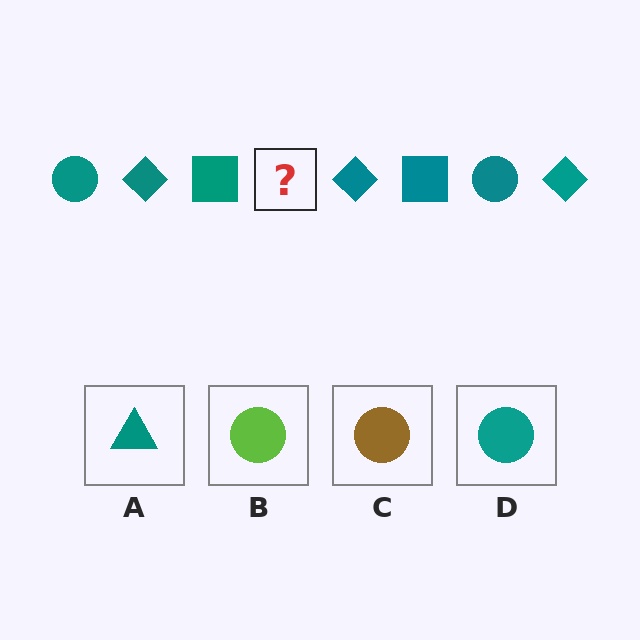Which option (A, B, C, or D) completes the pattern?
D.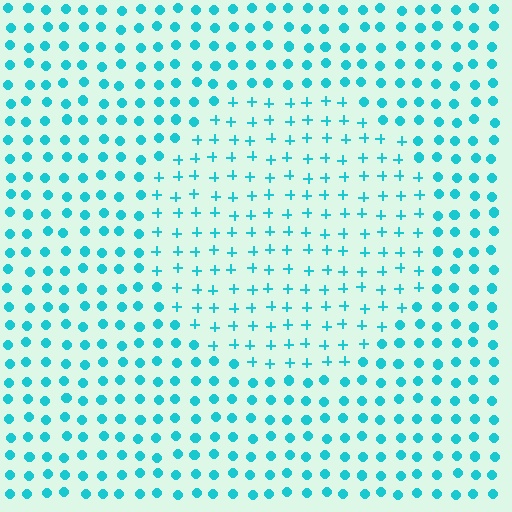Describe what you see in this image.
The image is filled with small cyan elements arranged in a uniform grid. A circle-shaped region contains plus signs, while the surrounding area contains circles. The boundary is defined purely by the change in element shape.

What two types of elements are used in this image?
The image uses plus signs inside the circle region and circles outside it.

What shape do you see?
I see a circle.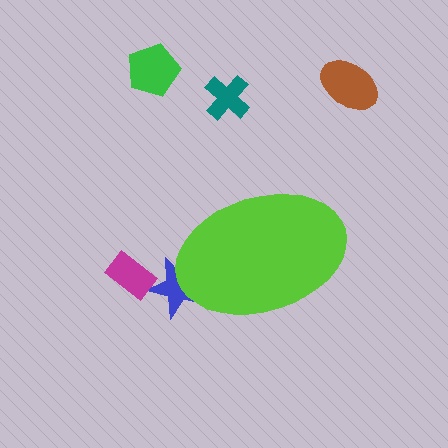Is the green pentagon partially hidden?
No, the green pentagon is fully visible.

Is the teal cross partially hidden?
No, the teal cross is fully visible.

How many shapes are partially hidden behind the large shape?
1 shape is partially hidden.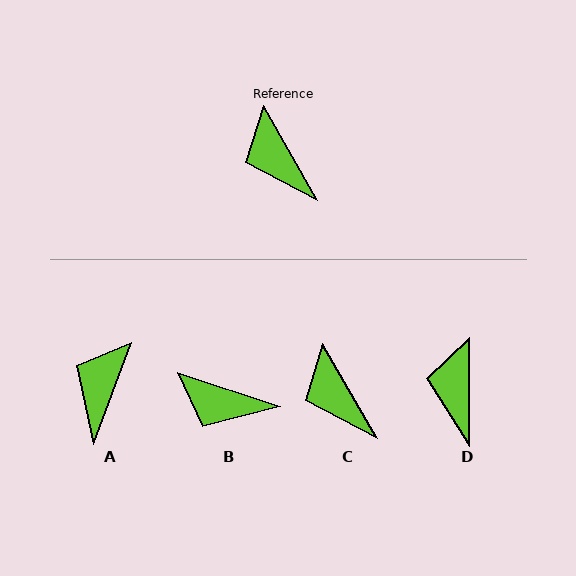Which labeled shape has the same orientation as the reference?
C.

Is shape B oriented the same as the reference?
No, it is off by about 42 degrees.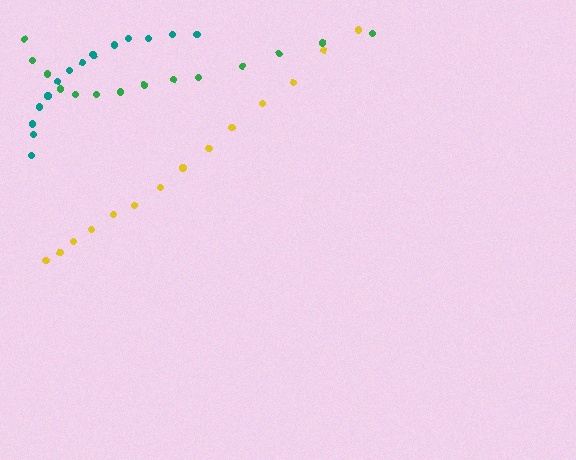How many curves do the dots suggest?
There are 3 distinct paths.